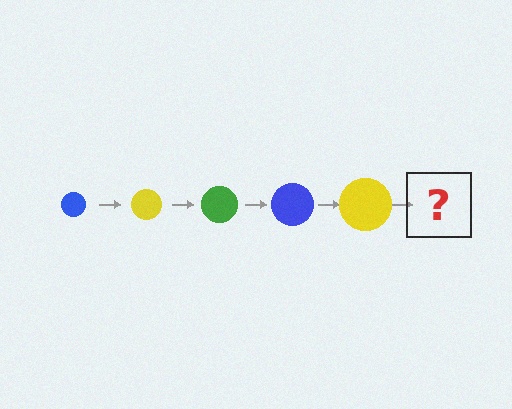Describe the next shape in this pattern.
It should be a green circle, larger than the previous one.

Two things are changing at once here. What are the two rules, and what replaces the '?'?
The two rules are that the circle grows larger each step and the color cycles through blue, yellow, and green. The '?' should be a green circle, larger than the previous one.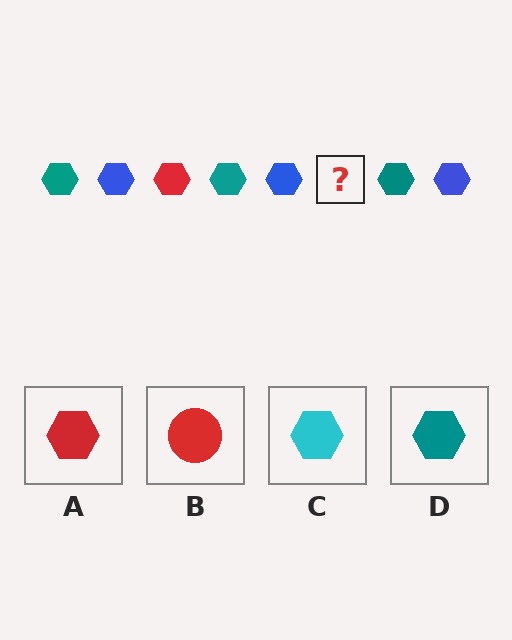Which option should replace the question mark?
Option A.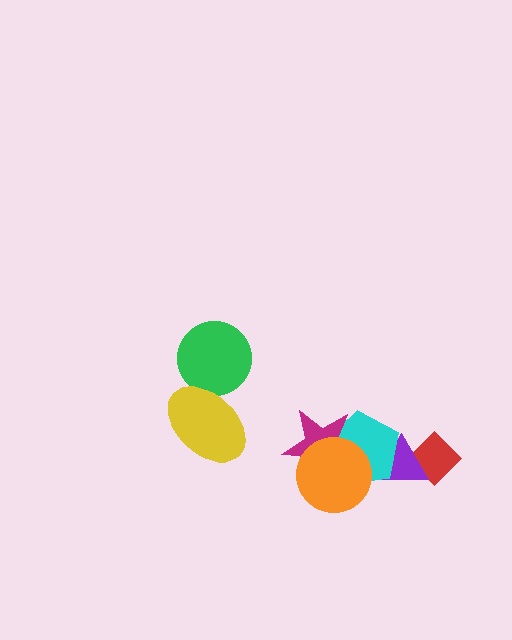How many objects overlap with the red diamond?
1 object overlaps with the red diamond.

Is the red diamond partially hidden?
Yes, it is partially covered by another shape.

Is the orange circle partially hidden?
No, no other shape covers it.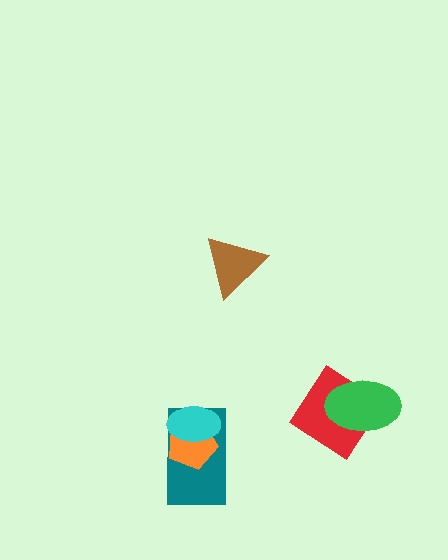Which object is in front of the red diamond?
The green ellipse is in front of the red diamond.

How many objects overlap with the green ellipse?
1 object overlaps with the green ellipse.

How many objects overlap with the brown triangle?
0 objects overlap with the brown triangle.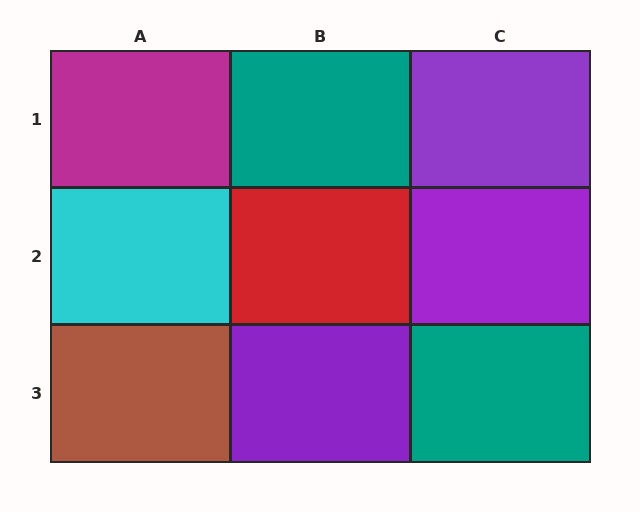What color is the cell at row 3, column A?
Brown.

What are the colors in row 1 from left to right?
Magenta, teal, purple.